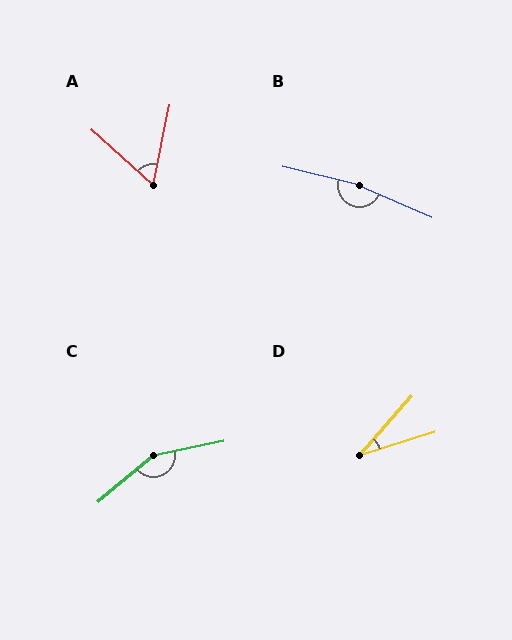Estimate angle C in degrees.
Approximately 152 degrees.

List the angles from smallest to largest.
D (31°), A (60°), C (152°), B (170°).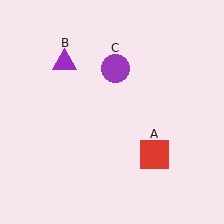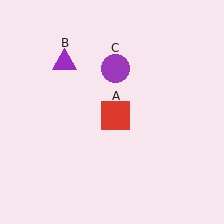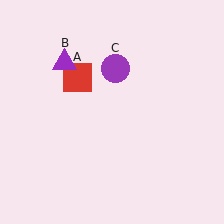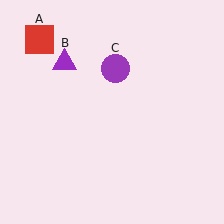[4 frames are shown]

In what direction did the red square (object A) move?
The red square (object A) moved up and to the left.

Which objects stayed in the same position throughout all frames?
Purple triangle (object B) and purple circle (object C) remained stationary.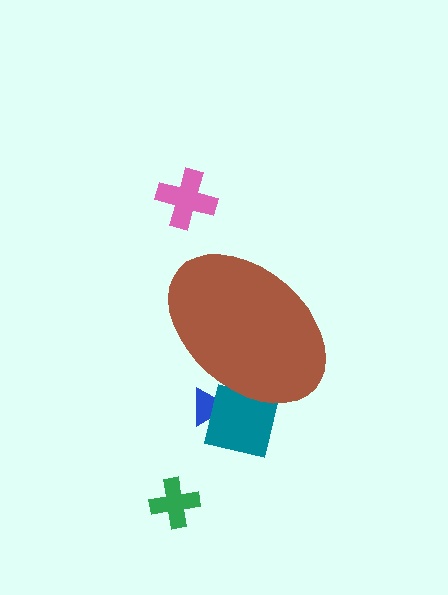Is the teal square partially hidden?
Yes, the teal square is partially hidden behind the brown ellipse.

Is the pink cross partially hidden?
No, the pink cross is fully visible.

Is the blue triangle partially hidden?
Yes, the blue triangle is partially hidden behind the brown ellipse.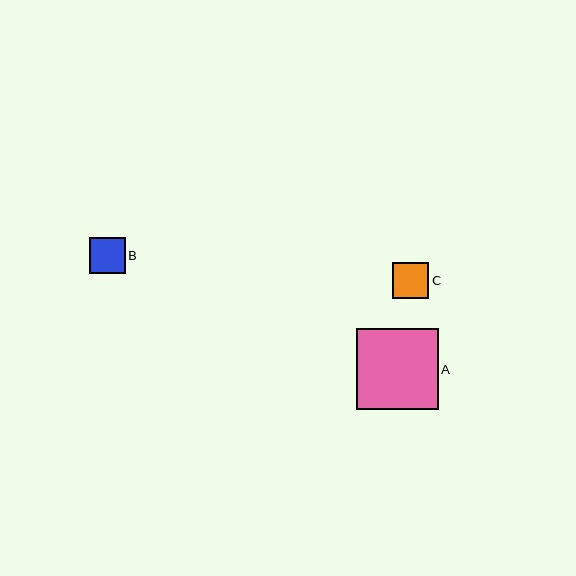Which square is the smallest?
Square B is the smallest with a size of approximately 36 pixels.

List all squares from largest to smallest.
From largest to smallest: A, C, B.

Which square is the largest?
Square A is the largest with a size of approximately 82 pixels.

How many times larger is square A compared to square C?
Square A is approximately 2.3 times the size of square C.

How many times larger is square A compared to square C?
Square A is approximately 2.3 times the size of square C.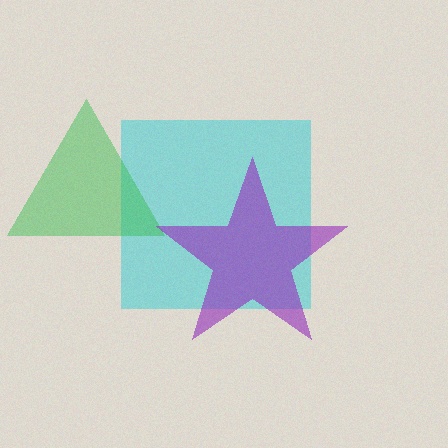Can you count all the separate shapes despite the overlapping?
Yes, there are 3 separate shapes.